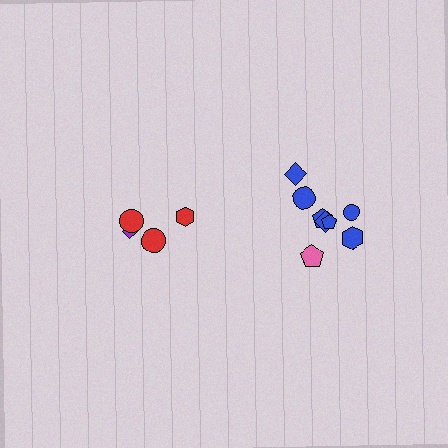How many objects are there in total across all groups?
There are 12 objects.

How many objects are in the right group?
There are 8 objects.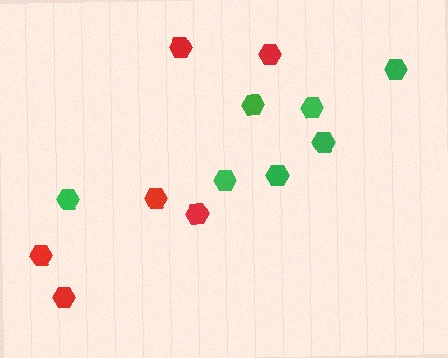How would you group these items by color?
There are 2 groups: one group of green hexagons (7) and one group of red hexagons (6).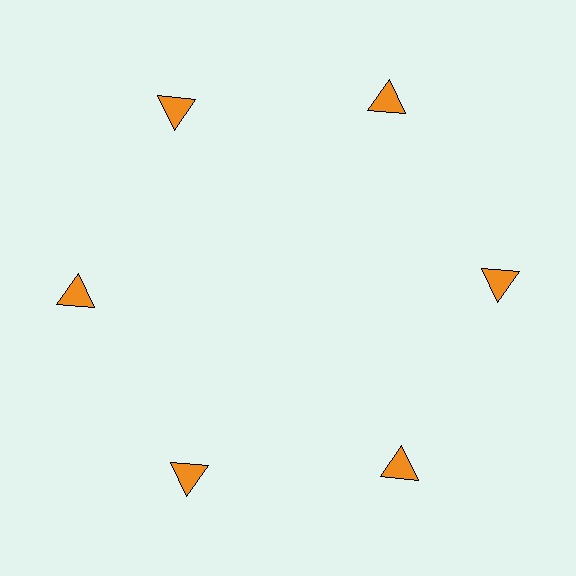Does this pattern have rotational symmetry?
Yes, this pattern has 6-fold rotational symmetry. It looks the same after rotating 60 degrees around the center.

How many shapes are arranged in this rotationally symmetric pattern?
There are 6 shapes, arranged in 6 groups of 1.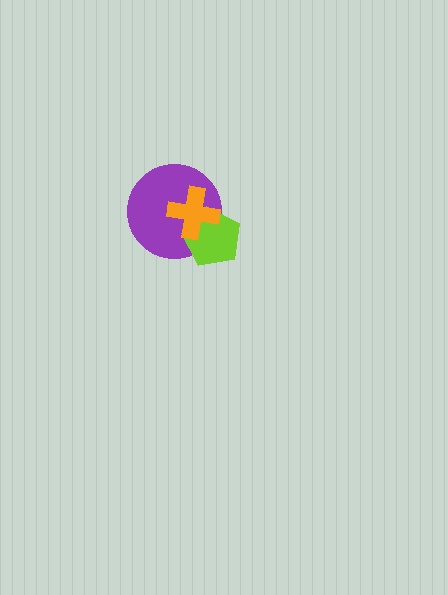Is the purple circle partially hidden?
Yes, it is partially covered by another shape.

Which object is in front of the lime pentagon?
The orange cross is in front of the lime pentagon.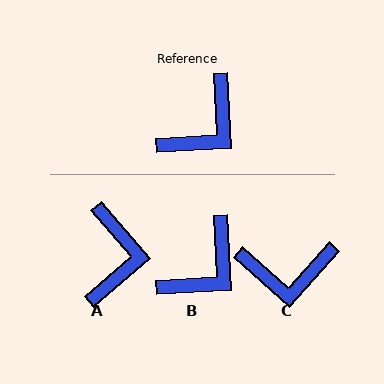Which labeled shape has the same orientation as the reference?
B.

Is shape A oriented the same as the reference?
No, it is off by about 38 degrees.